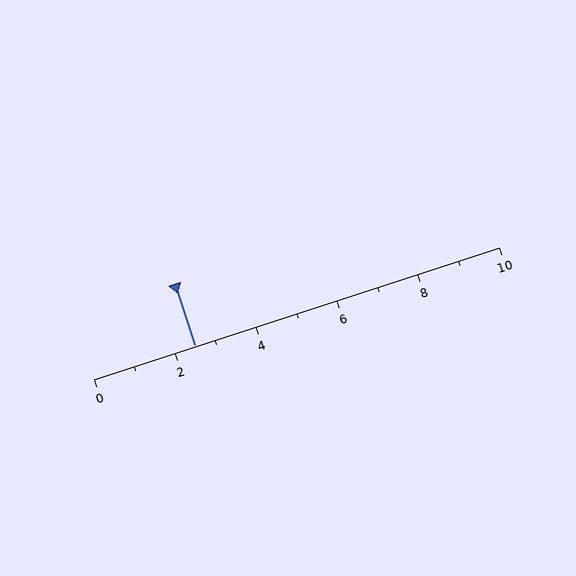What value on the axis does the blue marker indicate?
The marker indicates approximately 2.5.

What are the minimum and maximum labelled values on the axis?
The axis runs from 0 to 10.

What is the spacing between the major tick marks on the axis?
The major ticks are spaced 2 apart.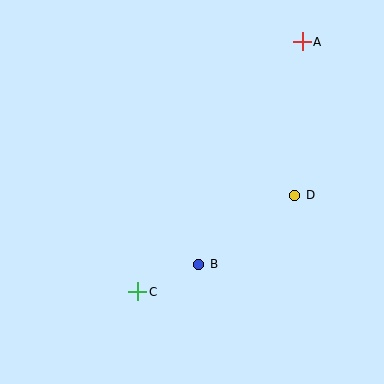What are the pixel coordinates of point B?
Point B is at (199, 264).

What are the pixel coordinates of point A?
Point A is at (302, 42).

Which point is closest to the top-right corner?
Point A is closest to the top-right corner.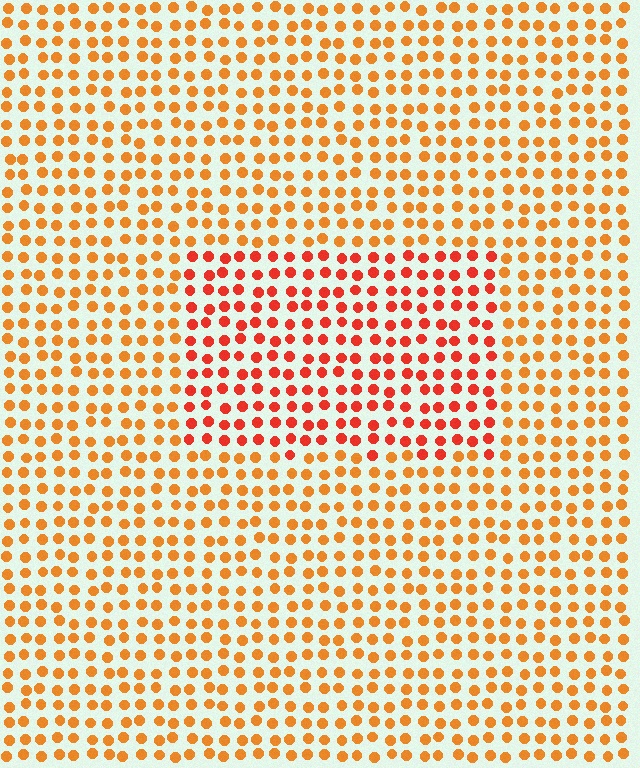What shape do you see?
I see a rectangle.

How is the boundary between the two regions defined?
The boundary is defined purely by a slight shift in hue (about 27 degrees). Spacing, size, and orientation are identical on both sides.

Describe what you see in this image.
The image is filled with small orange elements in a uniform arrangement. A rectangle-shaped region is visible where the elements are tinted to a slightly different hue, forming a subtle color boundary.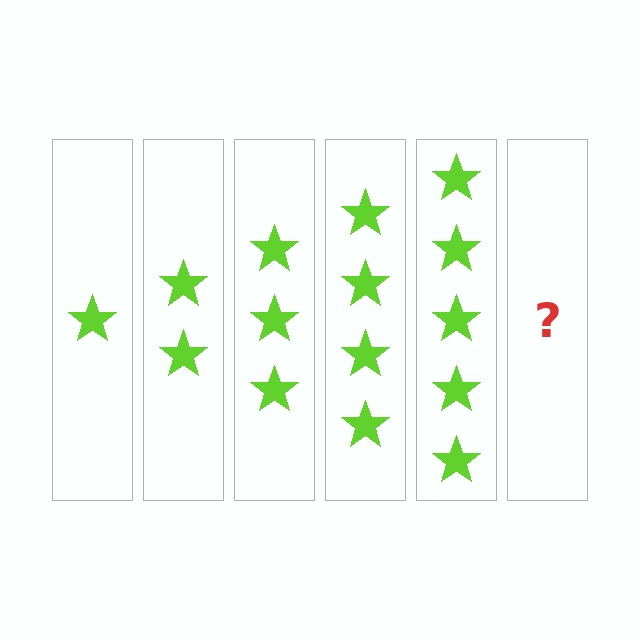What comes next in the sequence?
The next element should be 6 stars.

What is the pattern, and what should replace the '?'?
The pattern is that each step adds one more star. The '?' should be 6 stars.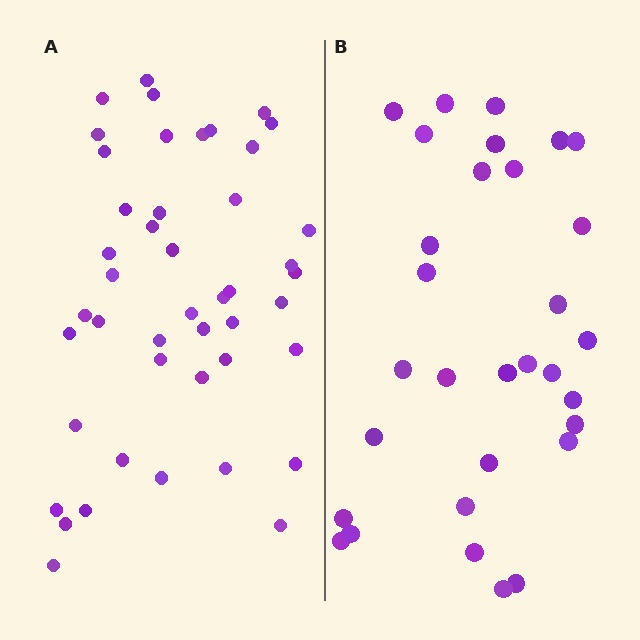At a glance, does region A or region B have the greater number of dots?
Region A (the left region) has more dots.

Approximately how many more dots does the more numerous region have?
Region A has approximately 15 more dots than region B.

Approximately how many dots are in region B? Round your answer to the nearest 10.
About 30 dots. (The exact count is 31, which rounds to 30.)